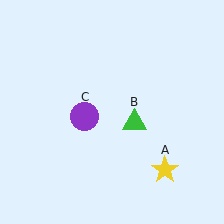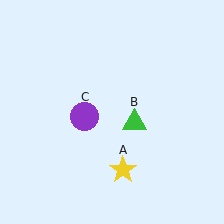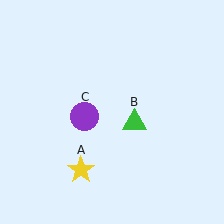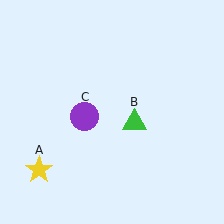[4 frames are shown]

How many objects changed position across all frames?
1 object changed position: yellow star (object A).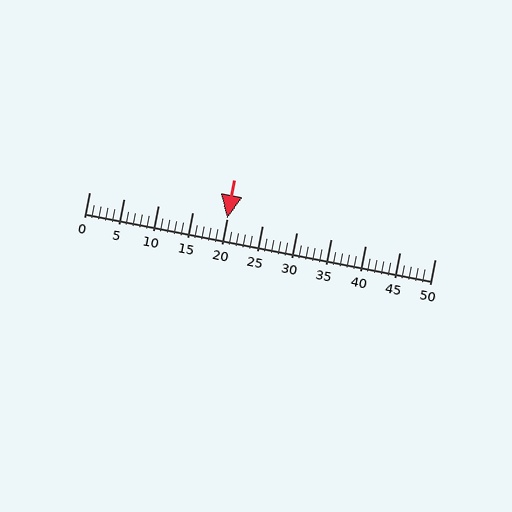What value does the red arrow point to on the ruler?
The red arrow points to approximately 20.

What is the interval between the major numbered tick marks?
The major tick marks are spaced 5 units apart.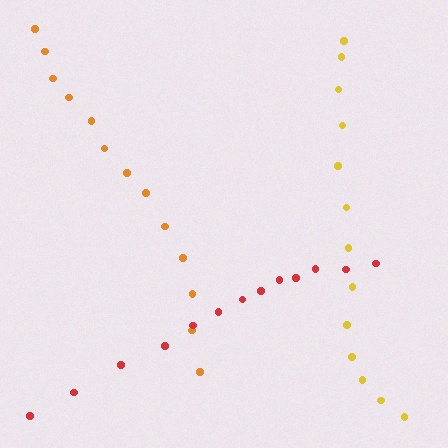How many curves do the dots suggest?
There are 3 distinct paths.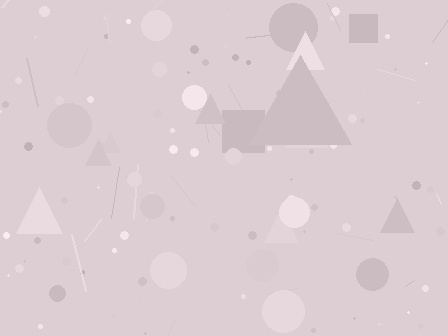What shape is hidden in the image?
A triangle is hidden in the image.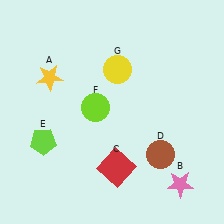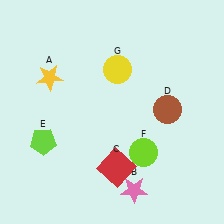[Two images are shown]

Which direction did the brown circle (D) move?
The brown circle (D) moved up.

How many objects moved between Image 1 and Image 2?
3 objects moved between the two images.